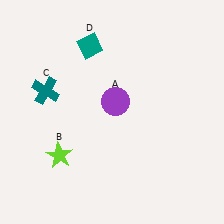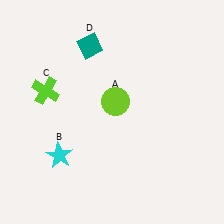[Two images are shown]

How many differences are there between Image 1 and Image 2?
There are 3 differences between the two images.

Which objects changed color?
A changed from purple to lime. B changed from lime to cyan. C changed from teal to lime.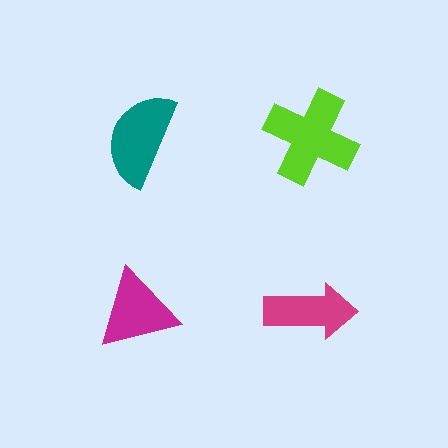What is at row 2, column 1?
A magenta triangle.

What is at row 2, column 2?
A magenta arrow.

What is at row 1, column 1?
A teal semicircle.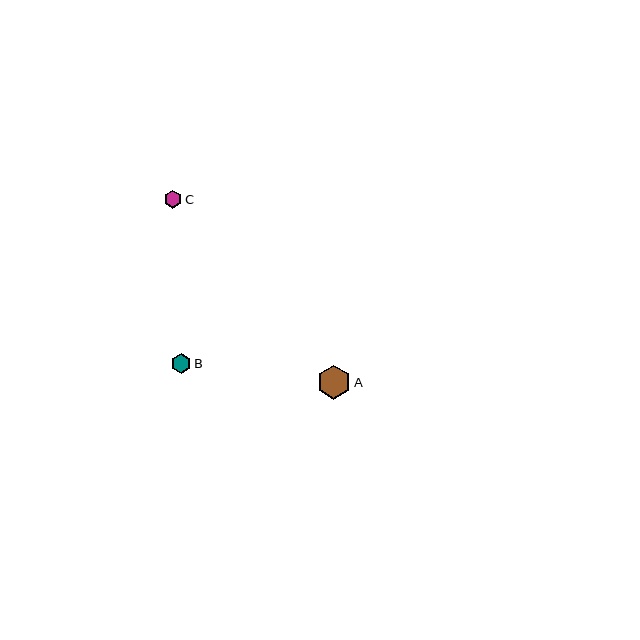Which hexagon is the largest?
Hexagon A is the largest with a size of approximately 34 pixels.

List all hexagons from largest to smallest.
From largest to smallest: A, B, C.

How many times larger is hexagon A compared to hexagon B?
Hexagon A is approximately 1.7 times the size of hexagon B.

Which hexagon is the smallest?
Hexagon C is the smallest with a size of approximately 18 pixels.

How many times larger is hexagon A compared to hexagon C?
Hexagon A is approximately 1.9 times the size of hexagon C.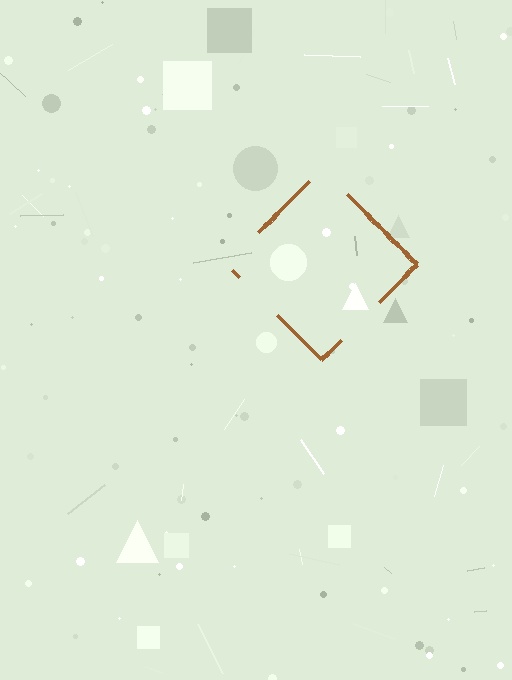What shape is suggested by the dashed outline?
The dashed outline suggests a diamond.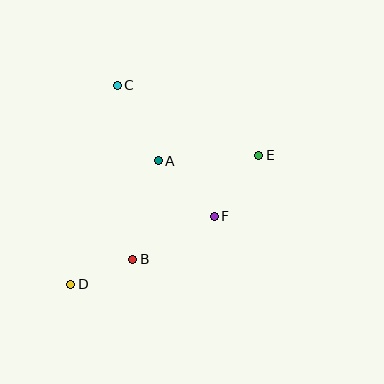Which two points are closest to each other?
Points B and D are closest to each other.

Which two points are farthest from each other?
Points D and E are farthest from each other.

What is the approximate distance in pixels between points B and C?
The distance between B and C is approximately 175 pixels.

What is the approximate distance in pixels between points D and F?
The distance between D and F is approximately 159 pixels.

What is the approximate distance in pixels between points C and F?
The distance between C and F is approximately 163 pixels.